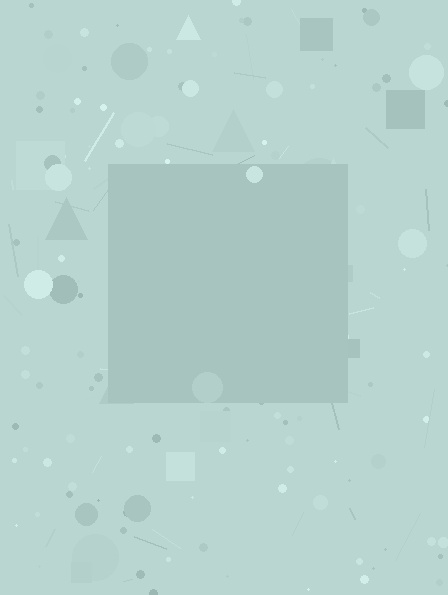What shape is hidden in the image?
A square is hidden in the image.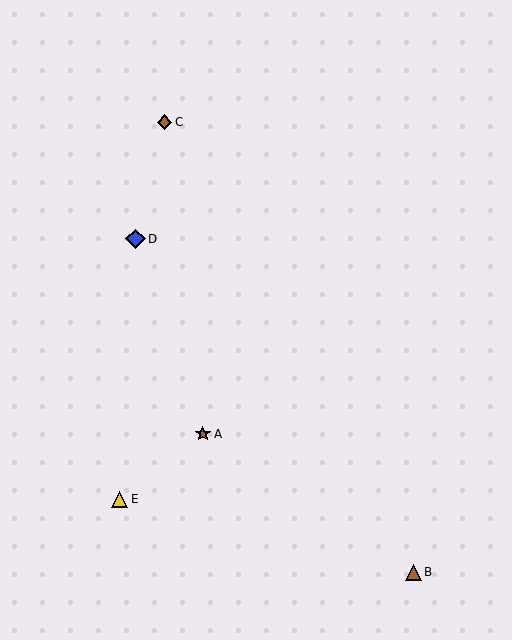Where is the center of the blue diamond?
The center of the blue diamond is at (136, 239).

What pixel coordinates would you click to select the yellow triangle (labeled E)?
Click at (120, 499) to select the yellow triangle E.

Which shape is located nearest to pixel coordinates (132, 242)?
The blue diamond (labeled D) at (136, 239) is nearest to that location.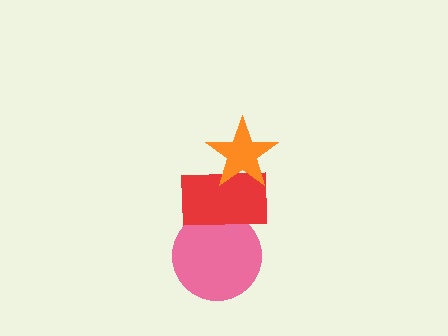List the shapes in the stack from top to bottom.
From top to bottom: the orange star, the red rectangle, the pink circle.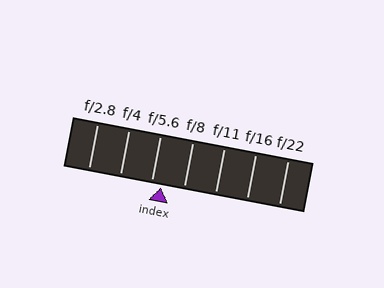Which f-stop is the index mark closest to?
The index mark is closest to f/5.6.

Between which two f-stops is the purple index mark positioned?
The index mark is between f/5.6 and f/8.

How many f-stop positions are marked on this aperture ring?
There are 7 f-stop positions marked.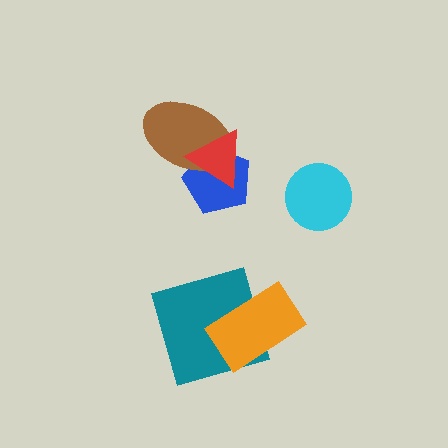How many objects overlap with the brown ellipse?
2 objects overlap with the brown ellipse.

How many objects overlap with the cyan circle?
0 objects overlap with the cyan circle.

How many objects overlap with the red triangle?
2 objects overlap with the red triangle.